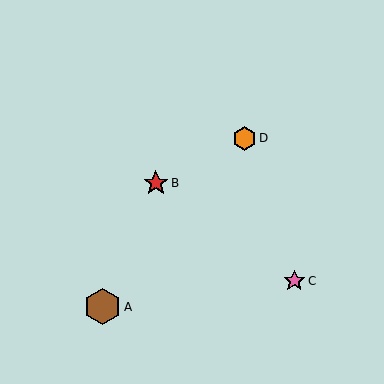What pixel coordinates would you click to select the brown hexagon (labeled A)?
Click at (102, 307) to select the brown hexagon A.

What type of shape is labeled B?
Shape B is a red star.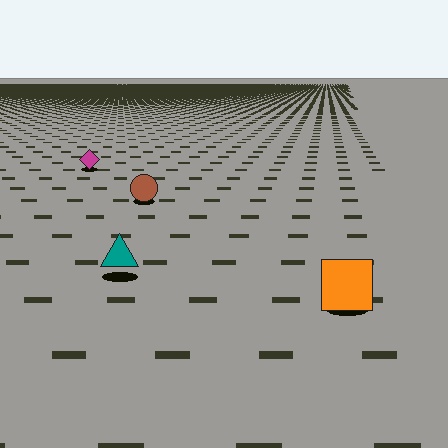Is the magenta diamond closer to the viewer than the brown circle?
No. The brown circle is closer — you can tell from the texture gradient: the ground texture is coarser near it.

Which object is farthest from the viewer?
The magenta diamond is farthest from the viewer. It appears smaller and the ground texture around it is denser.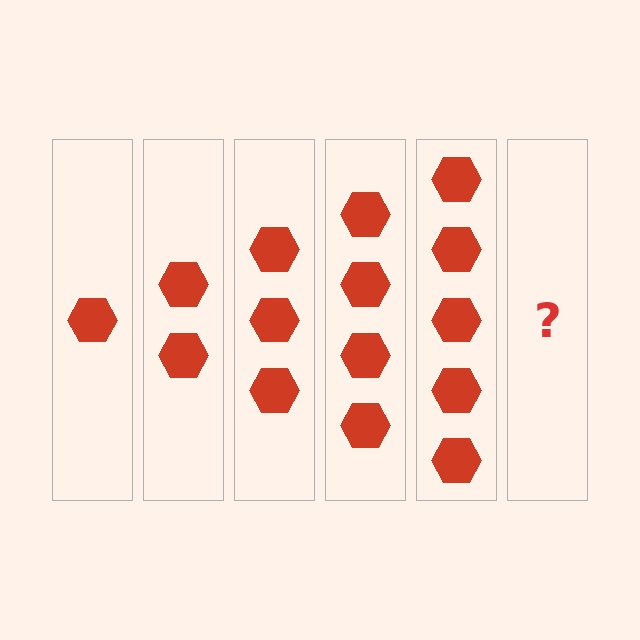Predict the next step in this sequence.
The next step is 6 hexagons.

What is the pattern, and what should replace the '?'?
The pattern is that each step adds one more hexagon. The '?' should be 6 hexagons.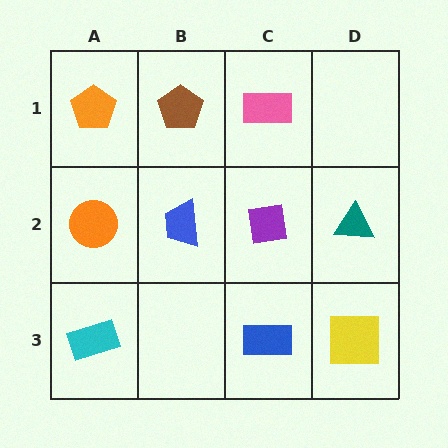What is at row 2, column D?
A teal triangle.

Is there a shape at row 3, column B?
No, that cell is empty.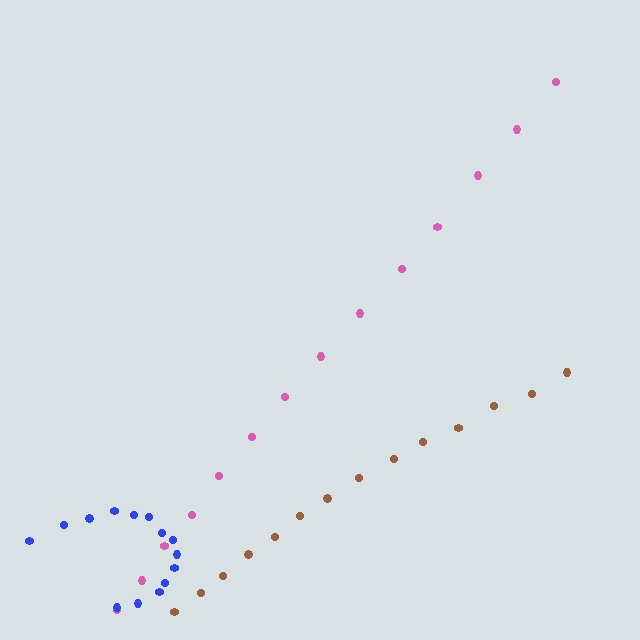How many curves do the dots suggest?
There are 3 distinct paths.